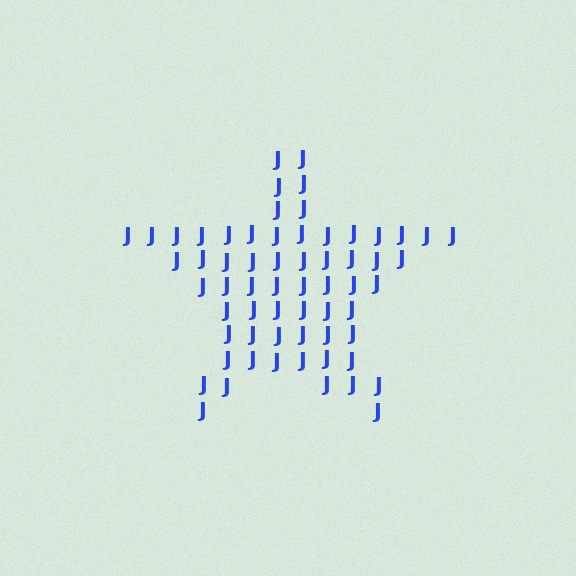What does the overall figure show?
The overall figure shows a star.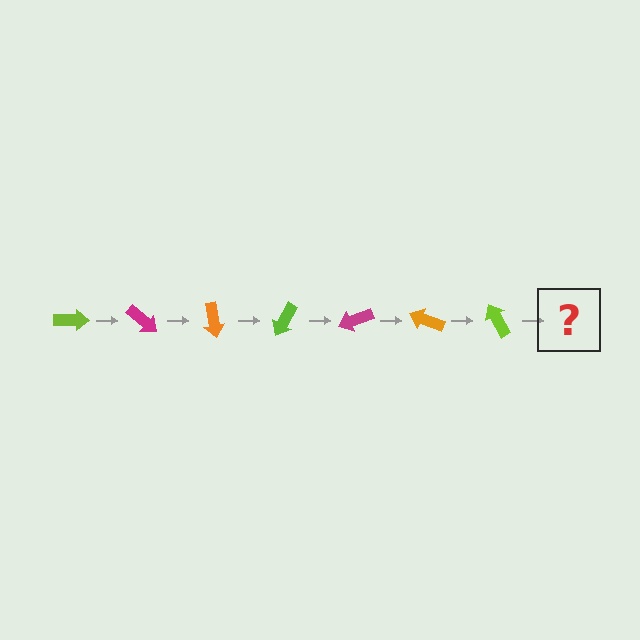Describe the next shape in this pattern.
It should be a magenta arrow, rotated 280 degrees from the start.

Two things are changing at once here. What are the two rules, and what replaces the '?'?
The two rules are that it rotates 40 degrees each step and the color cycles through lime, magenta, and orange. The '?' should be a magenta arrow, rotated 280 degrees from the start.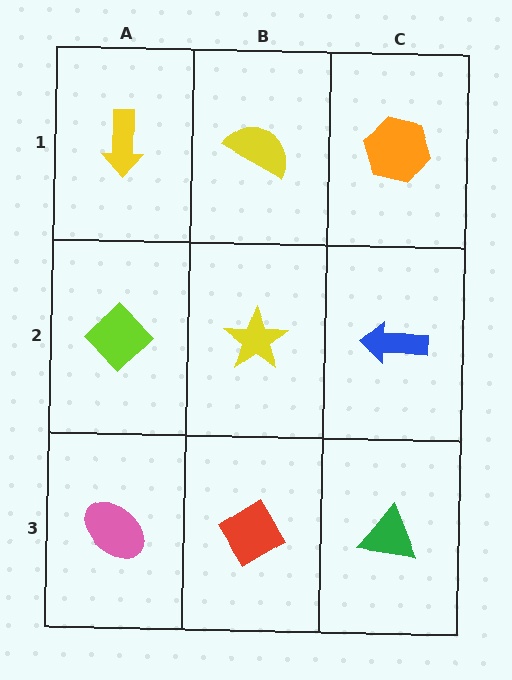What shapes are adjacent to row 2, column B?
A yellow semicircle (row 1, column B), a red diamond (row 3, column B), a lime diamond (row 2, column A), a blue arrow (row 2, column C).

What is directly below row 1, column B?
A yellow star.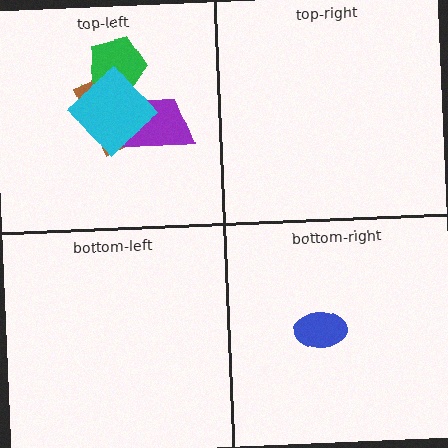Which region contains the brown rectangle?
The top-left region.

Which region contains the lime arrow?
The top-left region.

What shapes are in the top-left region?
The lime arrow, the brown rectangle, the purple trapezoid, the green pentagon, the cyan diamond.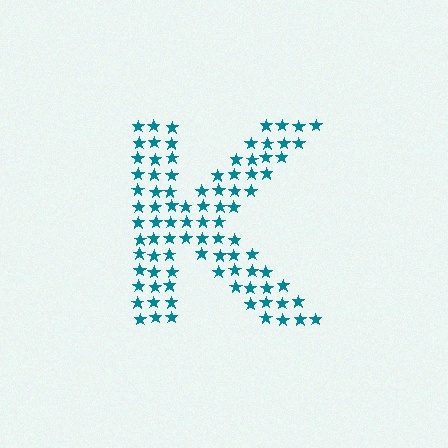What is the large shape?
The large shape is the letter K.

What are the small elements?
The small elements are stars.